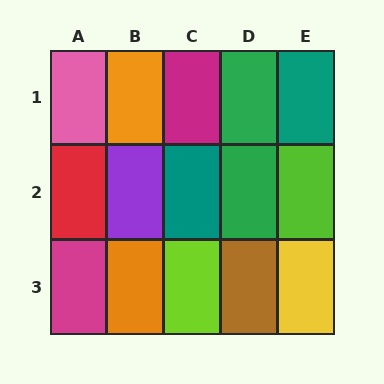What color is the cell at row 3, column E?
Yellow.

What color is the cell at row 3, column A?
Magenta.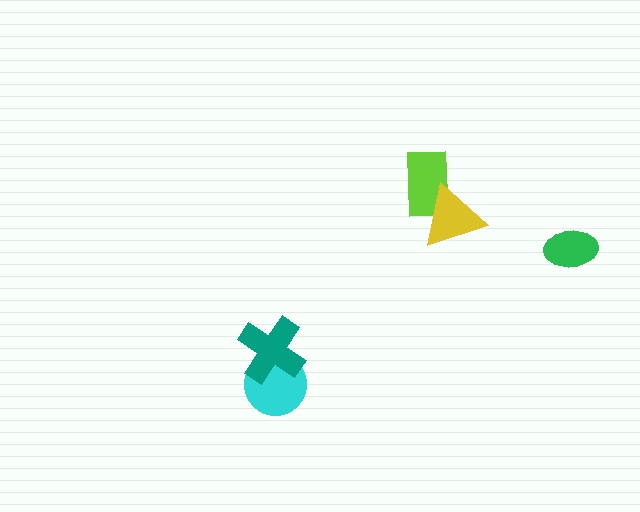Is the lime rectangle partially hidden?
Yes, it is partially covered by another shape.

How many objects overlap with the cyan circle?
1 object overlaps with the cyan circle.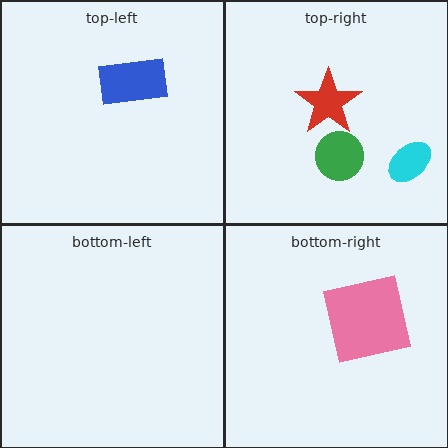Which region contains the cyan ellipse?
The top-right region.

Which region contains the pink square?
The bottom-right region.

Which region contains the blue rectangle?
The top-left region.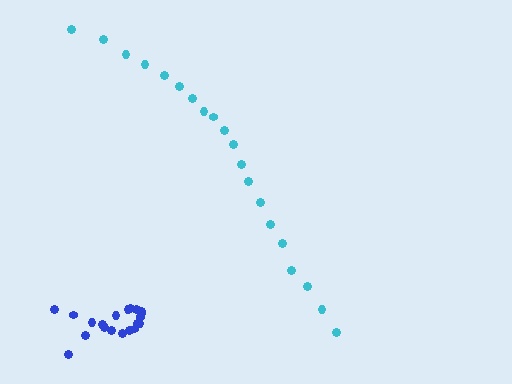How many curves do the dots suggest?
There are 2 distinct paths.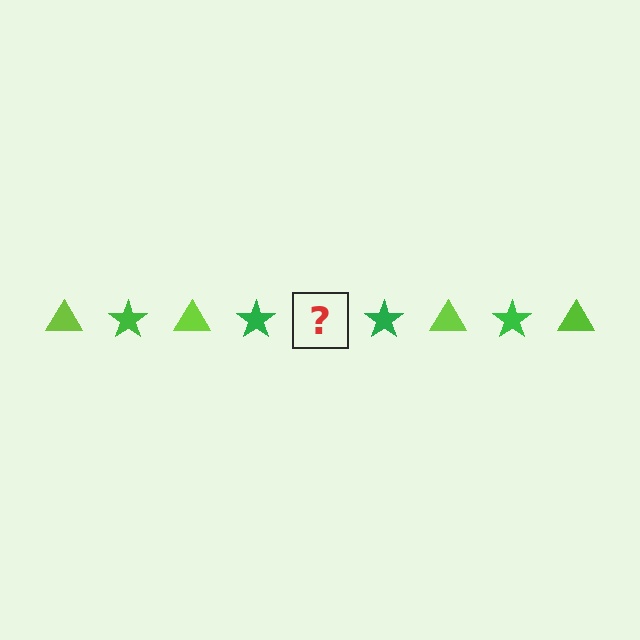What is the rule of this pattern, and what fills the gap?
The rule is that the pattern alternates between lime triangle and green star. The gap should be filled with a lime triangle.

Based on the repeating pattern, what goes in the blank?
The blank should be a lime triangle.